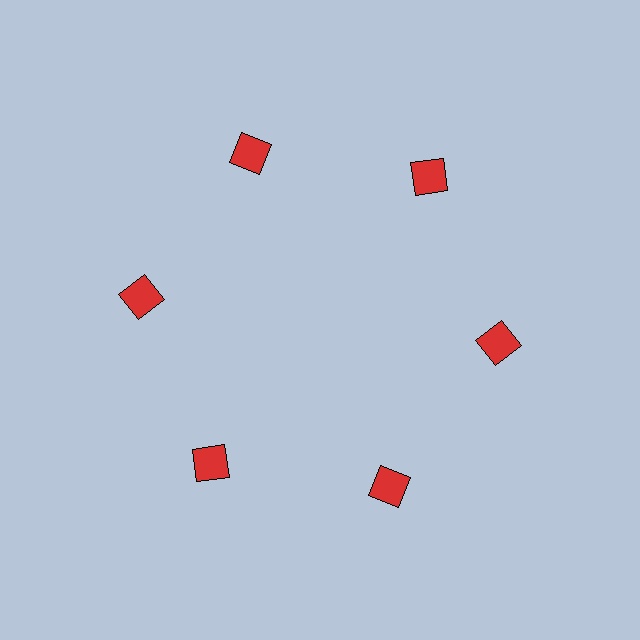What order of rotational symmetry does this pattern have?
This pattern has 6-fold rotational symmetry.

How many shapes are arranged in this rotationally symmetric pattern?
There are 6 shapes, arranged in 6 groups of 1.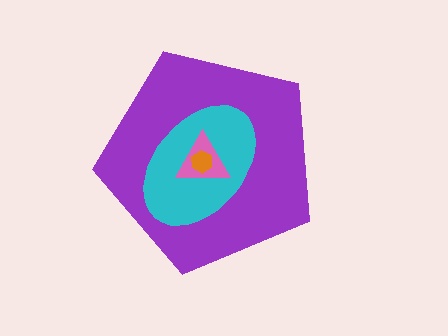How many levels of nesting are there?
4.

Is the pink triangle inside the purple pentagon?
Yes.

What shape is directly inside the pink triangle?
The orange hexagon.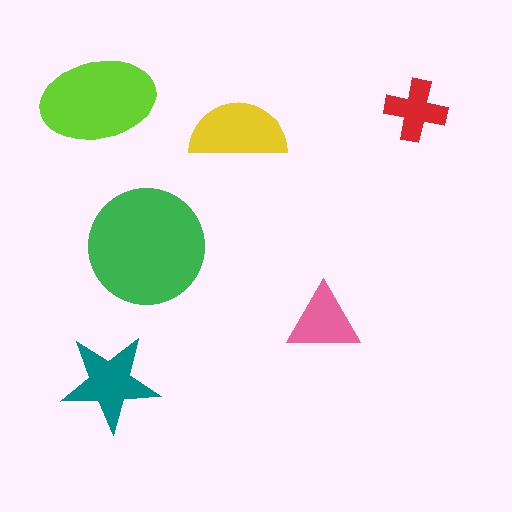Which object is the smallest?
The red cross.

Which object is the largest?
The green circle.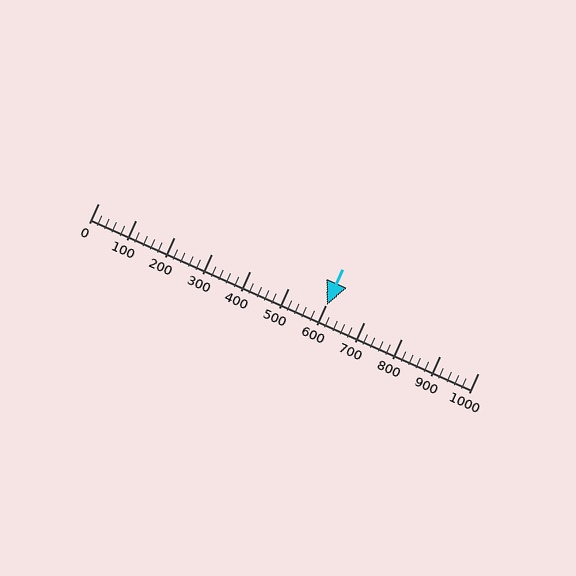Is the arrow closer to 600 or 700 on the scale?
The arrow is closer to 600.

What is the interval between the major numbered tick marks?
The major tick marks are spaced 100 units apart.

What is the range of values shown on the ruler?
The ruler shows values from 0 to 1000.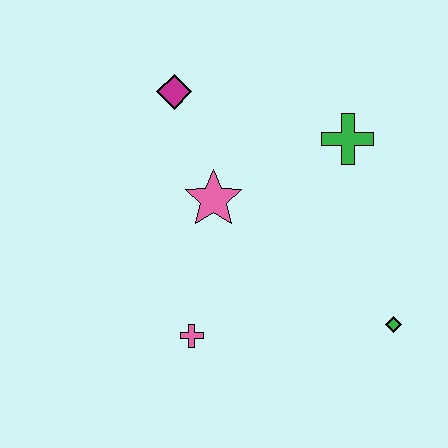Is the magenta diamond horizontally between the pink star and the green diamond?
No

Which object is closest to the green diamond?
The green cross is closest to the green diamond.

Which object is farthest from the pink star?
The green diamond is farthest from the pink star.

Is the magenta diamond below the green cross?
No